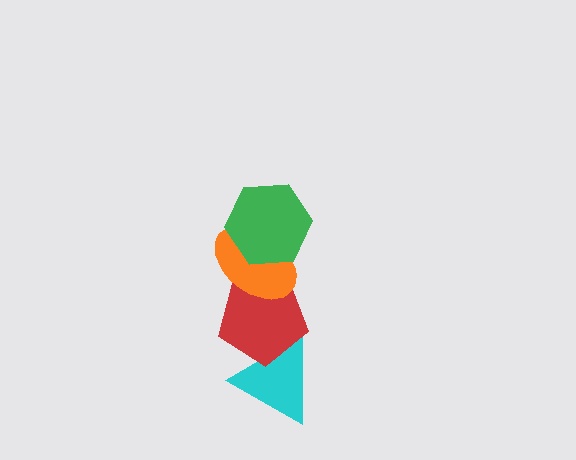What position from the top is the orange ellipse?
The orange ellipse is 2nd from the top.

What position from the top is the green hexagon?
The green hexagon is 1st from the top.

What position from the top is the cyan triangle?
The cyan triangle is 4th from the top.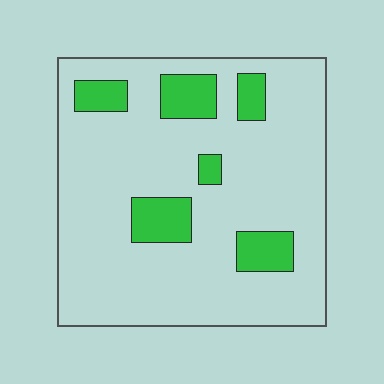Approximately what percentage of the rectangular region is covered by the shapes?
Approximately 15%.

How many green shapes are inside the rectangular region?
6.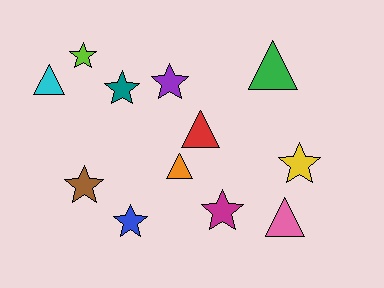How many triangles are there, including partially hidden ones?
There are 5 triangles.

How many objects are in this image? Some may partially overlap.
There are 12 objects.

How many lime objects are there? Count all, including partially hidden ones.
There is 1 lime object.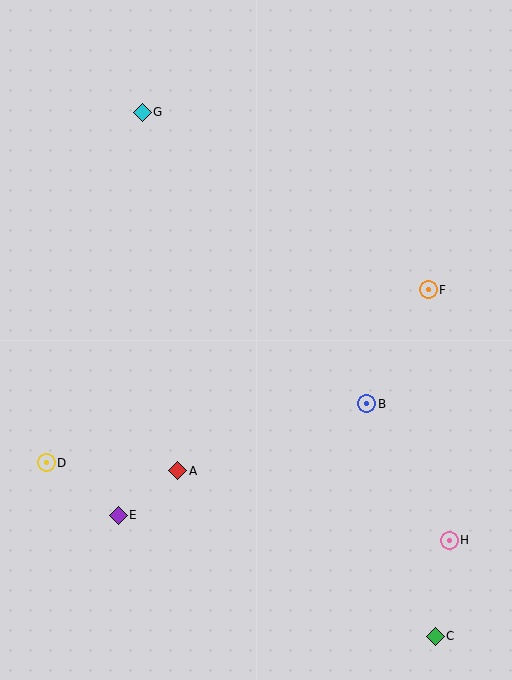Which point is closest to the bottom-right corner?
Point C is closest to the bottom-right corner.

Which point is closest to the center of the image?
Point B at (367, 404) is closest to the center.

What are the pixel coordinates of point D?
Point D is at (46, 463).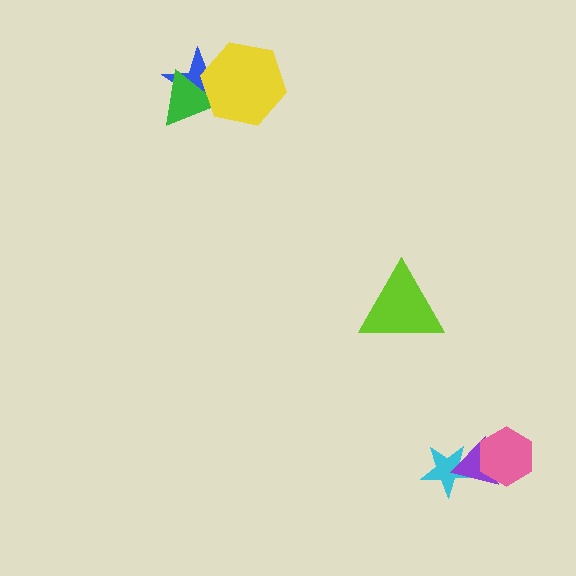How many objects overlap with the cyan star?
1 object overlaps with the cyan star.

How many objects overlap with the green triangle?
2 objects overlap with the green triangle.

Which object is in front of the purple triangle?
The pink hexagon is in front of the purple triangle.